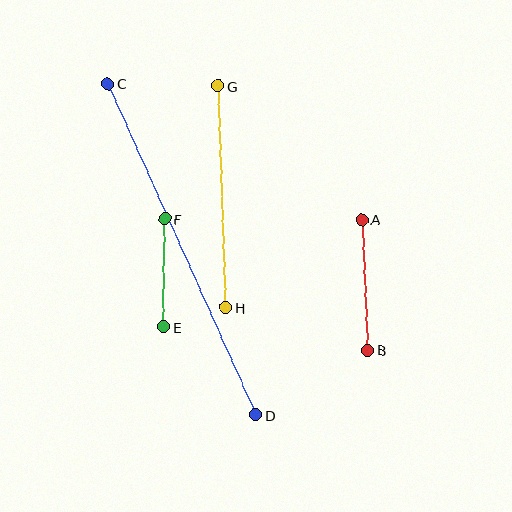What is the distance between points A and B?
The distance is approximately 130 pixels.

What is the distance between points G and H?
The distance is approximately 222 pixels.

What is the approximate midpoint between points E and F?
The midpoint is at approximately (164, 273) pixels.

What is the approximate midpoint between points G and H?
The midpoint is at approximately (222, 197) pixels.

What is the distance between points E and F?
The distance is approximately 108 pixels.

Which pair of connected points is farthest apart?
Points C and D are farthest apart.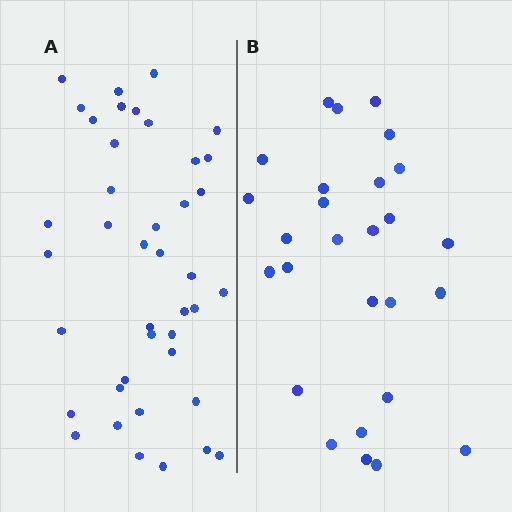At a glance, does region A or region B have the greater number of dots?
Region A (the left region) has more dots.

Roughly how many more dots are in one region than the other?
Region A has approximately 15 more dots than region B.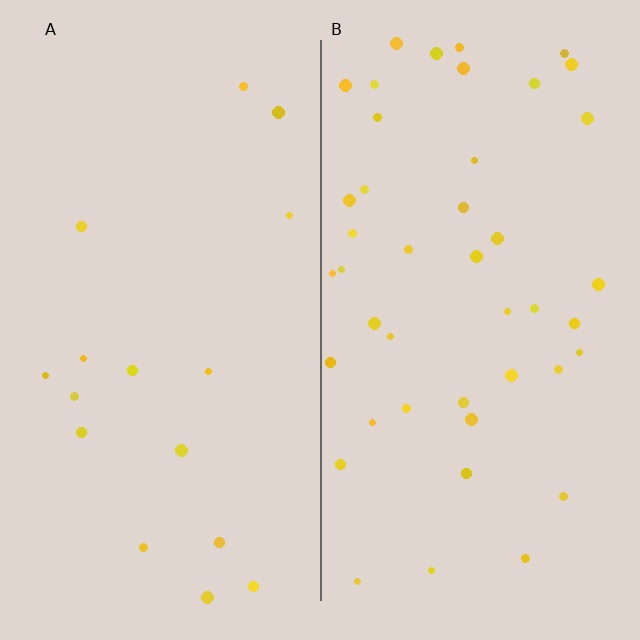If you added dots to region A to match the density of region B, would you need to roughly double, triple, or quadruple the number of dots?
Approximately triple.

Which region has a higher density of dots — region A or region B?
B (the right).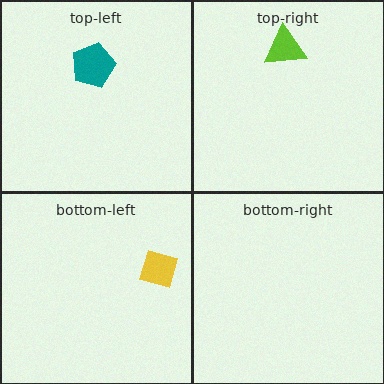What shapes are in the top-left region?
The teal pentagon.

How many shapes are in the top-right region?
1.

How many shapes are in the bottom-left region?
1.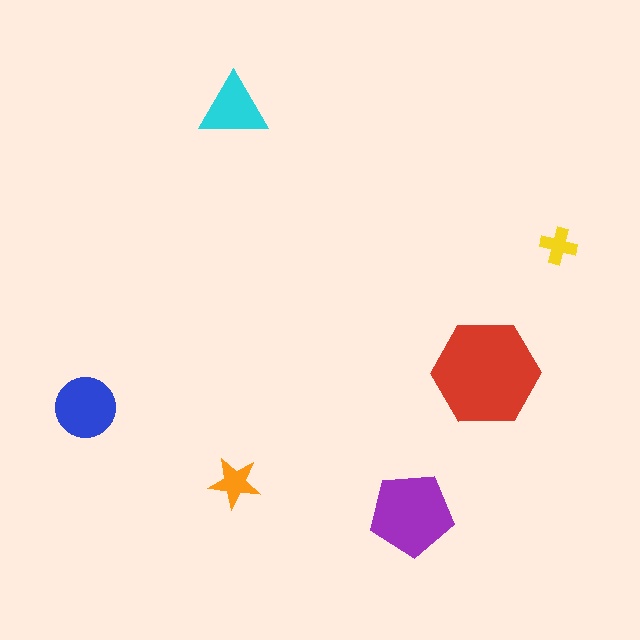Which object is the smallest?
The yellow cross.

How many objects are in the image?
There are 6 objects in the image.